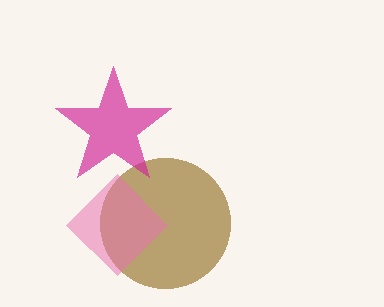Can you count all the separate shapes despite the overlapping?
Yes, there are 3 separate shapes.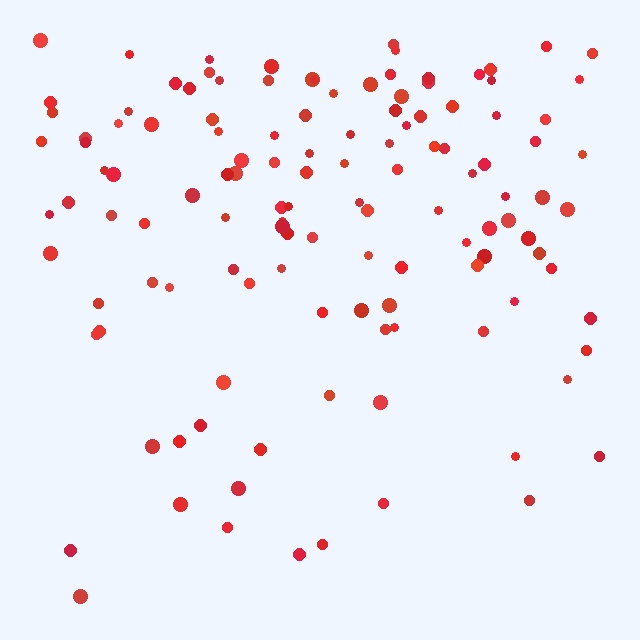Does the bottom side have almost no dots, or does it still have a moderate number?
Still a moderate number, just noticeably fewer than the top.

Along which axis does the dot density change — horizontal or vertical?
Vertical.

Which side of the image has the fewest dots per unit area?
The bottom.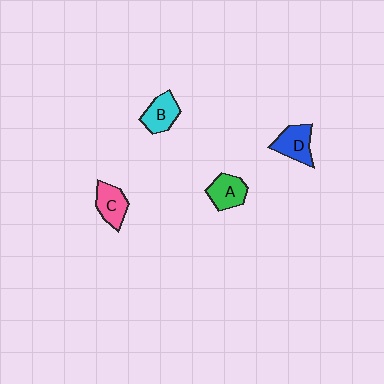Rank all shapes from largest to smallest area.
From largest to smallest: D (blue), A (green), C (pink), B (cyan).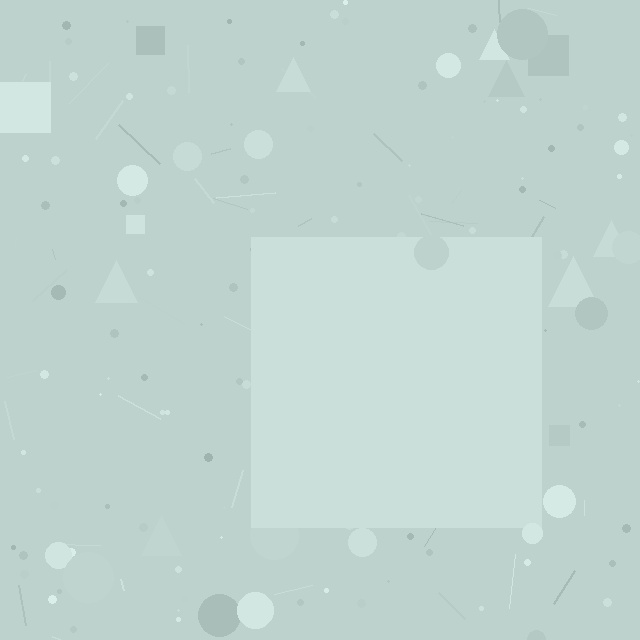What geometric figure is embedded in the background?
A square is embedded in the background.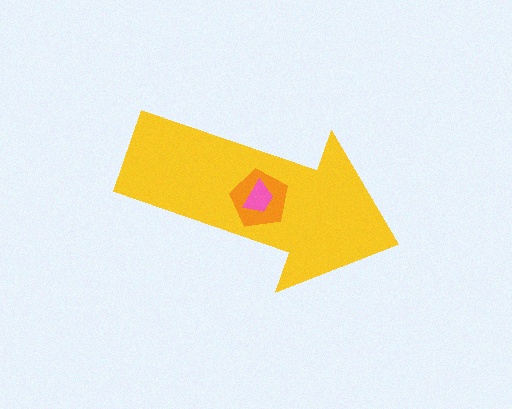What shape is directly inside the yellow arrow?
The orange pentagon.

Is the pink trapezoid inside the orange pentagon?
Yes.